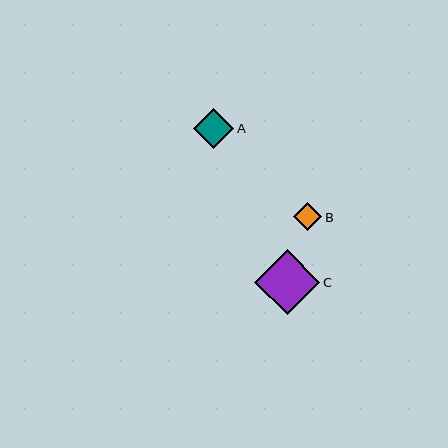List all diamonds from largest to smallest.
From largest to smallest: C, A, B.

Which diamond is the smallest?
Diamond B is the smallest with a size of approximately 28 pixels.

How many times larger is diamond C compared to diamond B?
Diamond C is approximately 2.3 times the size of diamond B.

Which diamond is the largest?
Diamond C is the largest with a size of approximately 65 pixels.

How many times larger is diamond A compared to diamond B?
Diamond A is approximately 1.4 times the size of diamond B.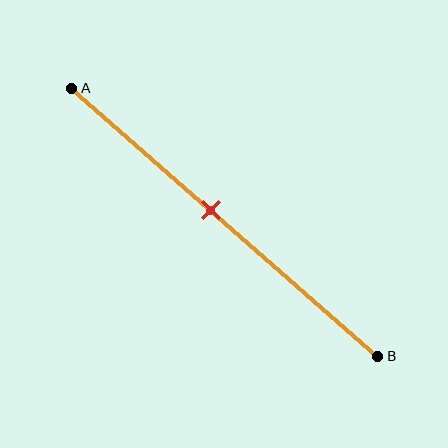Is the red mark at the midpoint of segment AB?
No, the mark is at about 45% from A, not at the 50% midpoint.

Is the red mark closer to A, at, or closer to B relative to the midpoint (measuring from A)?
The red mark is closer to point A than the midpoint of segment AB.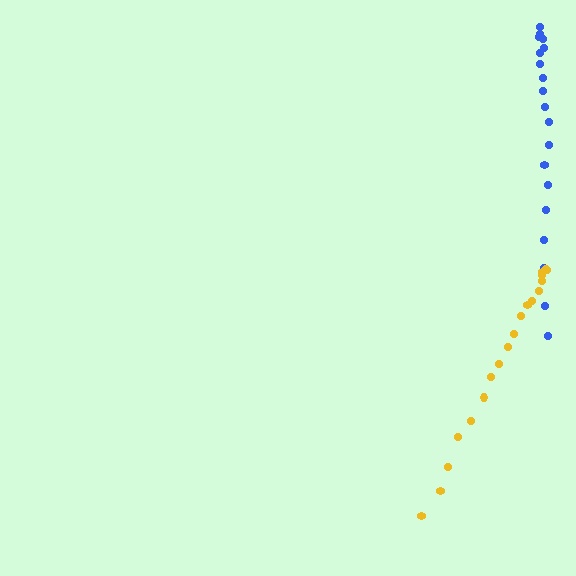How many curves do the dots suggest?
There are 2 distinct paths.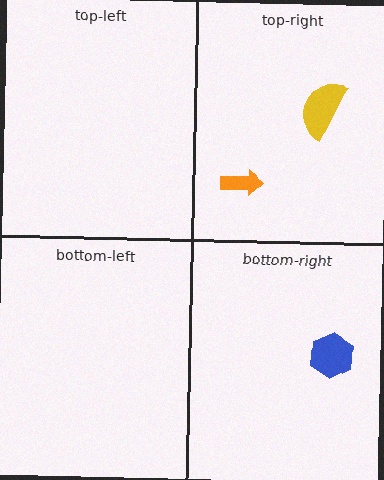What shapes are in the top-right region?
The yellow semicircle, the orange arrow.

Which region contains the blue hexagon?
The bottom-right region.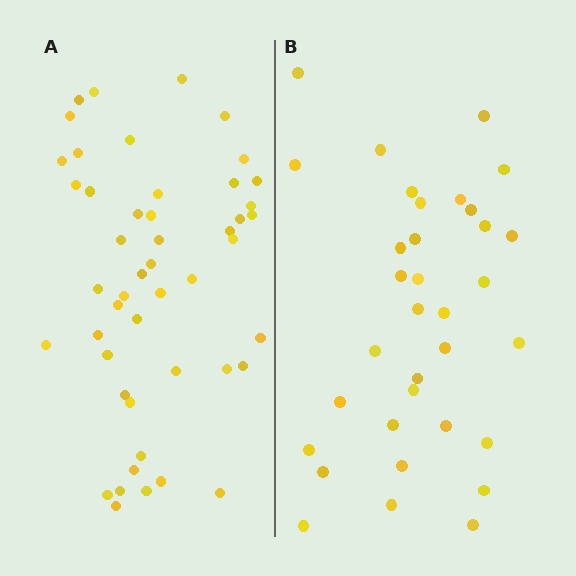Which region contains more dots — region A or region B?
Region A (the left region) has more dots.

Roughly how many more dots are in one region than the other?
Region A has approximately 15 more dots than region B.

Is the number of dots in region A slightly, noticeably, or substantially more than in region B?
Region A has noticeably more, but not dramatically so. The ratio is roughly 1.4 to 1.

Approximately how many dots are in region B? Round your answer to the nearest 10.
About 30 dots. (The exact count is 34, which rounds to 30.)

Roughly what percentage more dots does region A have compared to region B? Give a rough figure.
About 40% more.